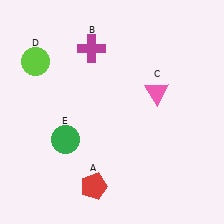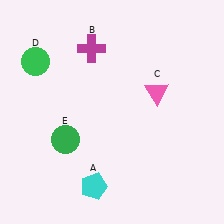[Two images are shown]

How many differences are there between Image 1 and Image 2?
There are 2 differences between the two images.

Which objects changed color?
A changed from red to cyan. D changed from lime to green.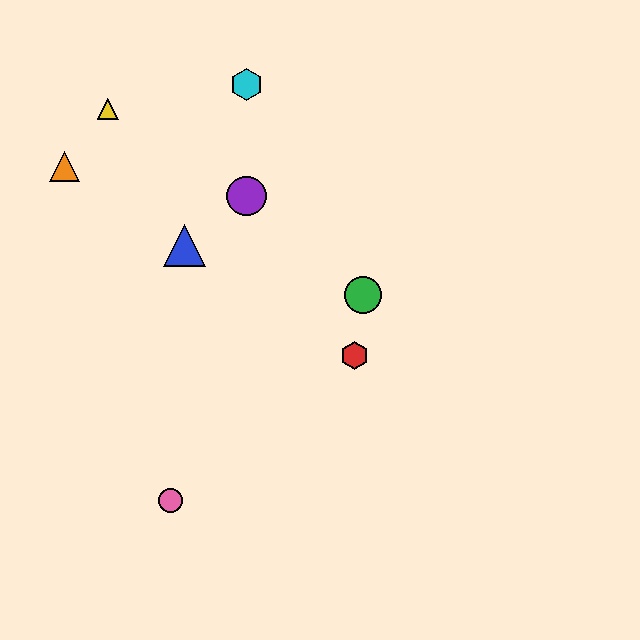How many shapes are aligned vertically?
2 shapes (the purple circle, the cyan hexagon) are aligned vertically.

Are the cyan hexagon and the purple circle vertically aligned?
Yes, both are at x≈247.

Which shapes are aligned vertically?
The purple circle, the cyan hexagon are aligned vertically.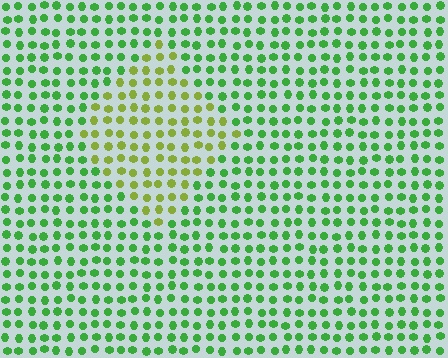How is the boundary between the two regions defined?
The boundary is defined purely by a slight shift in hue (about 42 degrees). Spacing, size, and orientation are identical on both sides.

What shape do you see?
I see a diamond.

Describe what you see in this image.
The image is filled with small green elements in a uniform arrangement. A diamond-shaped region is visible where the elements are tinted to a slightly different hue, forming a subtle color boundary.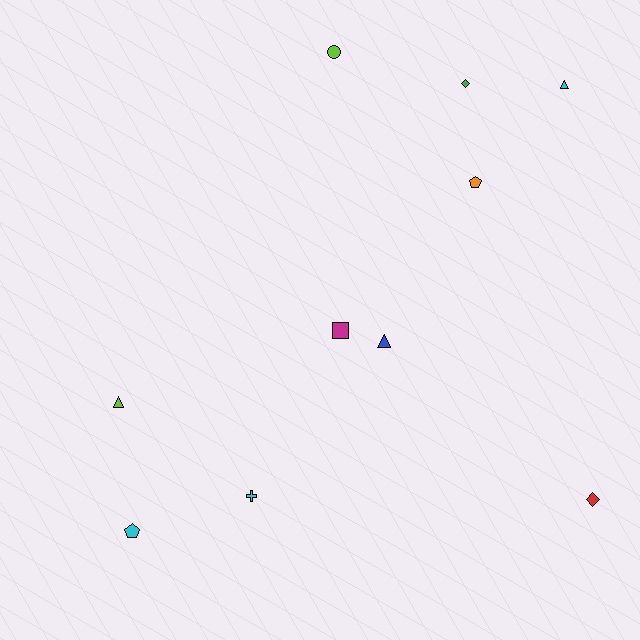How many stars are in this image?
There are no stars.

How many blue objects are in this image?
There is 1 blue object.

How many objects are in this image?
There are 10 objects.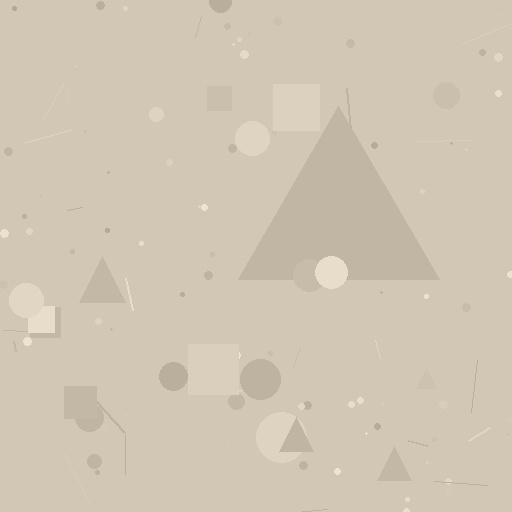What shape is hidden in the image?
A triangle is hidden in the image.